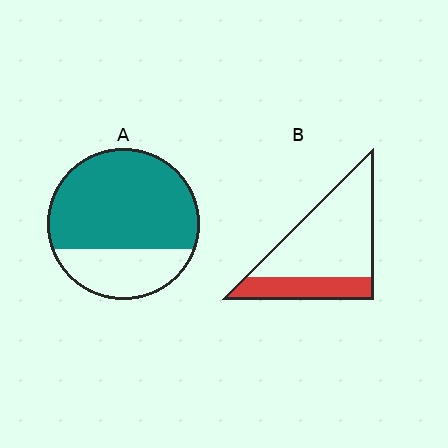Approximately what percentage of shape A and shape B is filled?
A is approximately 70% and B is approximately 30%.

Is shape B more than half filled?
No.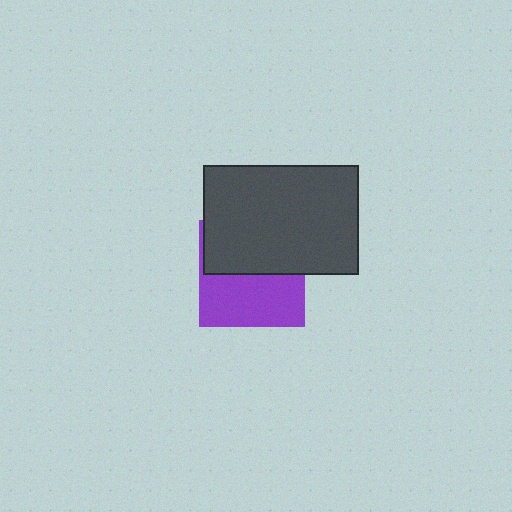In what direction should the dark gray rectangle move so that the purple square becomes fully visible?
The dark gray rectangle should move up. That is the shortest direction to clear the overlap and leave the purple square fully visible.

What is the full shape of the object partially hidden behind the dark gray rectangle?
The partially hidden object is a purple square.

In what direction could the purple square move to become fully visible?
The purple square could move down. That would shift it out from behind the dark gray rectangle entirely.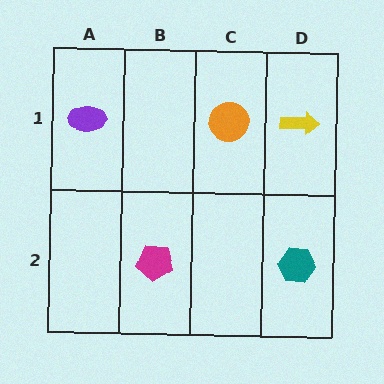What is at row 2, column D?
A teal hexagon.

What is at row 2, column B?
A magenta pentagon.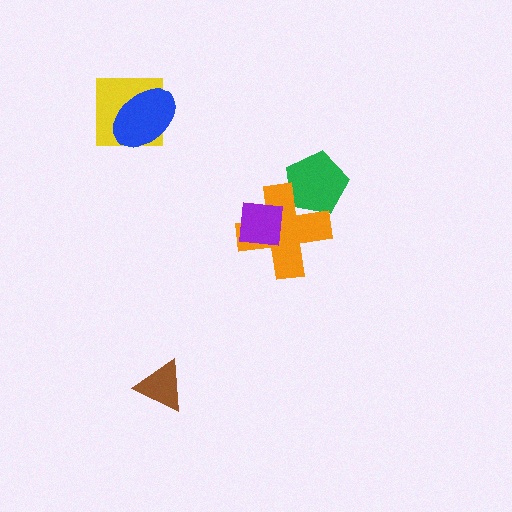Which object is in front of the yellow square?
The blue ellipse is in front of the yellow square.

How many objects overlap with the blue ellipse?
1 object overlaps with the blue ellipse.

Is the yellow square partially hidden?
Yes, it is partially covered by another shape.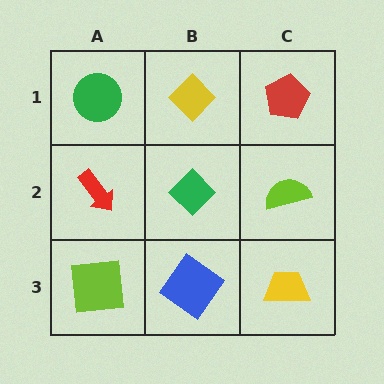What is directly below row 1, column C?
A lime semicircle.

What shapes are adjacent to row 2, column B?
A yellow diamond (row 1, column B), a blue diamond (row 3, column B), a red arrow (row 2, column A), a lime semicircle (row 2, column C).